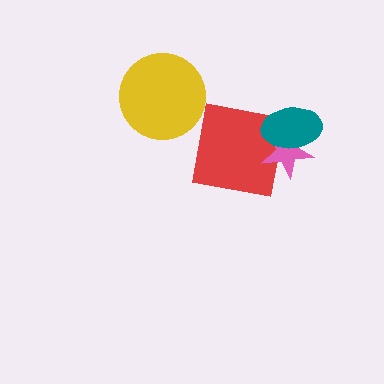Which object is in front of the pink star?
The teal ellipse is in front of the pink star.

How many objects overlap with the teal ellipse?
2 objects overlap with the teal ellipse.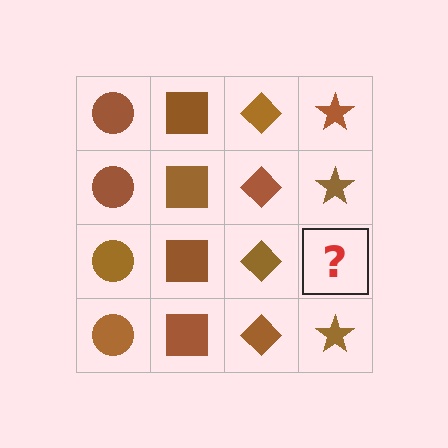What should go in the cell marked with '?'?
The missing cell should contain a brown star.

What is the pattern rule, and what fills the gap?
The rule is that each column has a consistent shape. The gap should be filled with a brown star.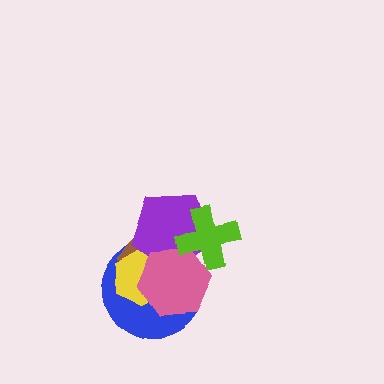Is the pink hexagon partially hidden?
Yes, it is partially covered by another shape.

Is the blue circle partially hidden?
Yes, it is partially covered by another shape.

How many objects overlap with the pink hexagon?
5 objects overlap with the pink hexagon.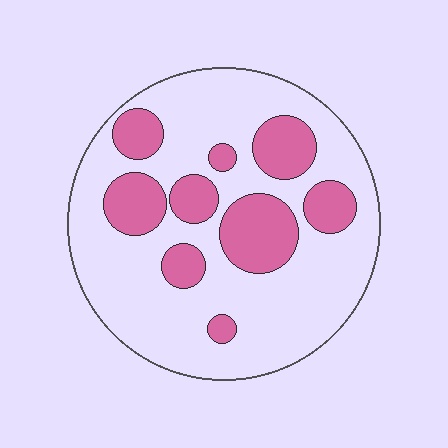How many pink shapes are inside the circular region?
9.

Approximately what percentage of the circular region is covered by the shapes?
Approximately 25%.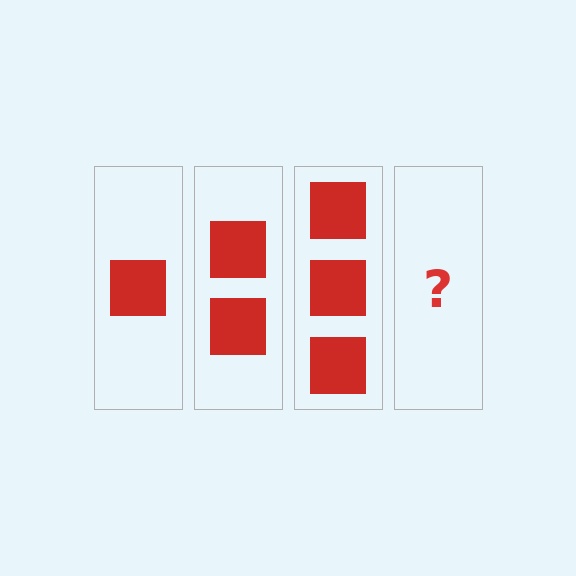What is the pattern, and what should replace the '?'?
The pattern is that each step adds one more square. The '?' should be 4 squares.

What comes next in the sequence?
The next element should be 4 squares.